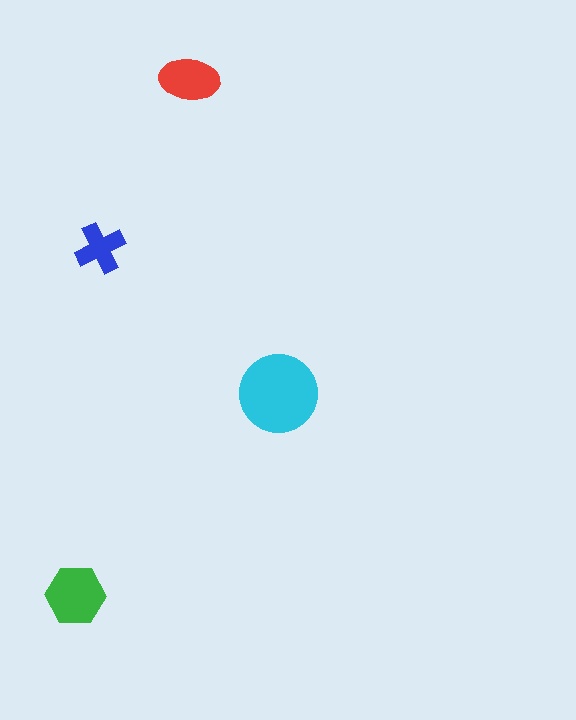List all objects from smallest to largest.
The blue cross, the red ellipse, the green hexagon, the cyan circle.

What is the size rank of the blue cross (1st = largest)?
4th.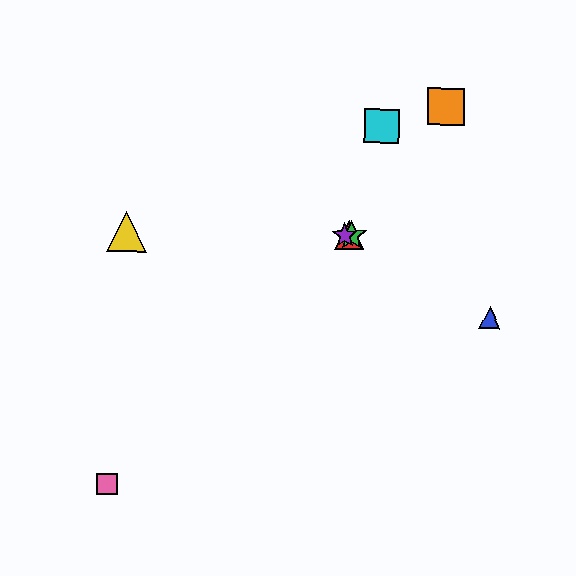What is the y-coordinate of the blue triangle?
The blue triangle is at y≈318.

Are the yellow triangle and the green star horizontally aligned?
Yes, both are at y≈232.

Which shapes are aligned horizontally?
The red triangle, the green star, the yellow triangle, the purple star are aligned horizontally.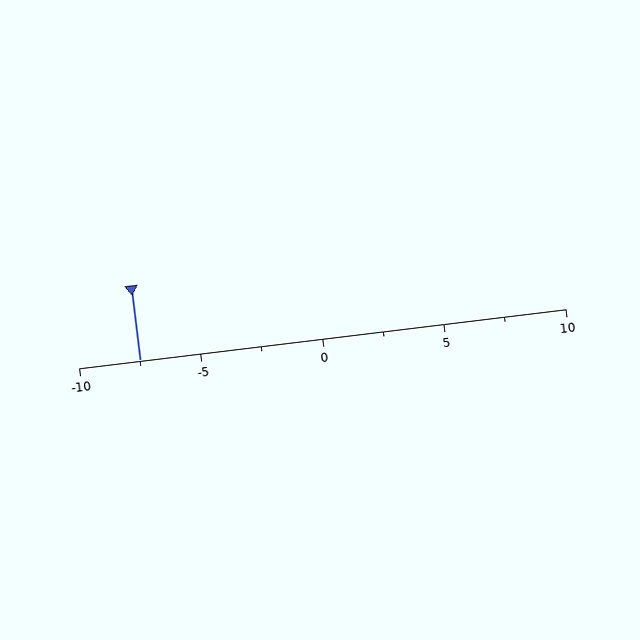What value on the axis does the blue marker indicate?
The marker indicates approximately -7.5.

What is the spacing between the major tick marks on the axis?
The major ticks are spaced 5 apart.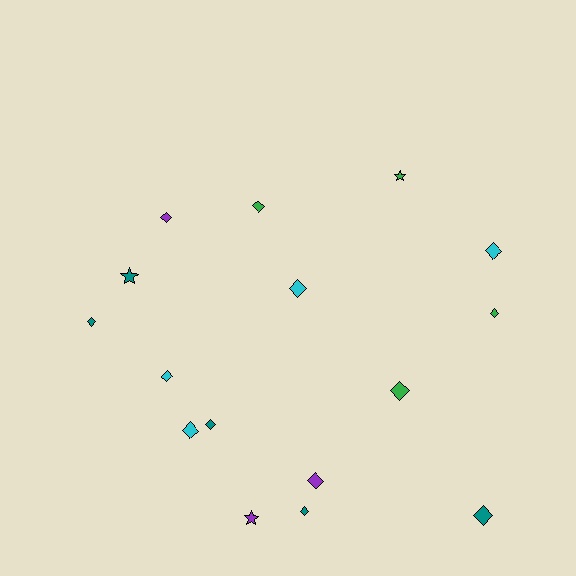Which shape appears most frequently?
Diamond, with 13 objects.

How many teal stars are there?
There is 1 teal star.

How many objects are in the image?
There are 16 objects.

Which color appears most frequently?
Teal, with 5 objects.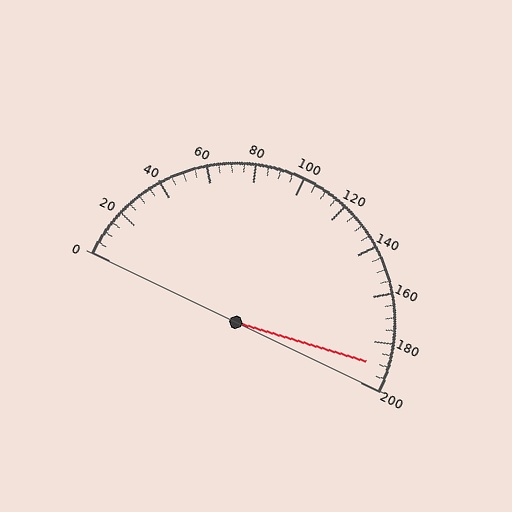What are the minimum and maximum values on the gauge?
The gauge ranges from 0 to 200.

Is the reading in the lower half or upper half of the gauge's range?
The reading is in the upper half of the range (0 to 200).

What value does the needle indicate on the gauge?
The needle indicates approximately 190.